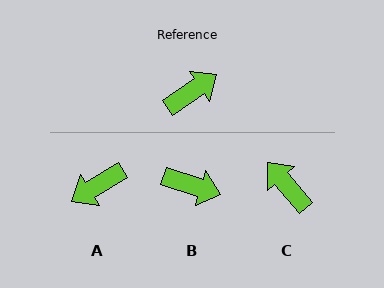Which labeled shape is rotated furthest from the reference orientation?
A, about 178 degrees away.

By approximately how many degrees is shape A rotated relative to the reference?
Approximately 178 degrees counter-clockwise.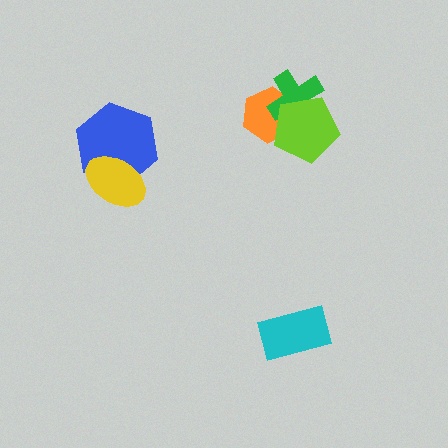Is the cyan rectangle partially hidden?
No, no other shape covers it.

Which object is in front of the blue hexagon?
The yellow ellipse is in front of the blue hexagon.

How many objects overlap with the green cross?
2 objects overlap with the green cross.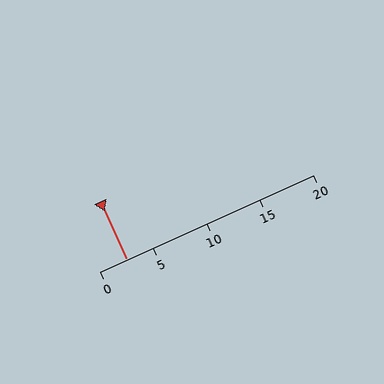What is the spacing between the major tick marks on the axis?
The major ticks are spaced 5 apart.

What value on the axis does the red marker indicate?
The marker indicates approximately 2.5.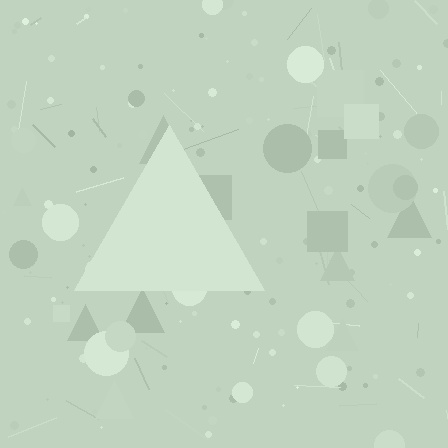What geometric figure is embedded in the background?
A triangle is embedded in the background.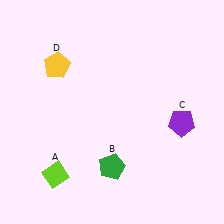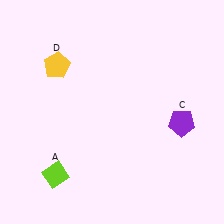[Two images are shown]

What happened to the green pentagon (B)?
The green pentagon (B) was removed in Image 2. It was in the bottom-left area of Image 1.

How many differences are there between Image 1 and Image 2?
There is 1 difference between the two images.